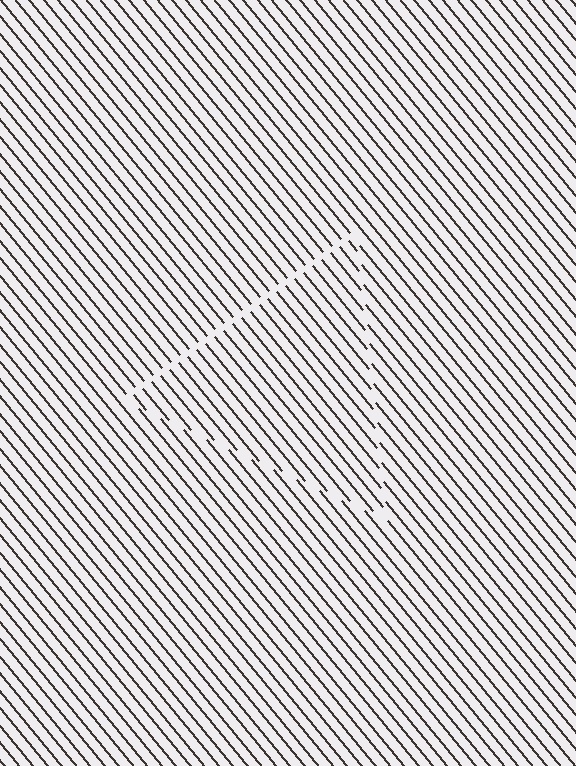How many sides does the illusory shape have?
3 sides — the line-ends trace a triangle.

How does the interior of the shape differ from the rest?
The interior of the shape contains the same grating, shifted by half a period — the contour is defined by the phase discontinuity where line-ends from the inner and outer gratings abut.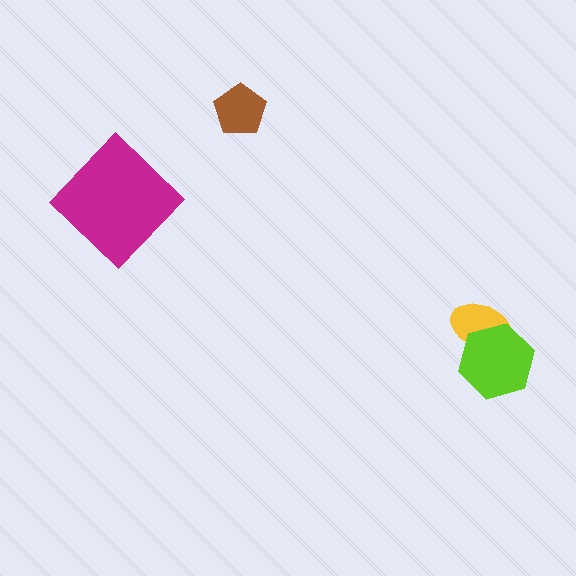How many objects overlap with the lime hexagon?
1 object overlaps with the lime hexagon.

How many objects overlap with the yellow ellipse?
1 object overlaps with the yellow ellipse.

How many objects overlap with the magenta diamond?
0 objects overlap with the magenta diamond.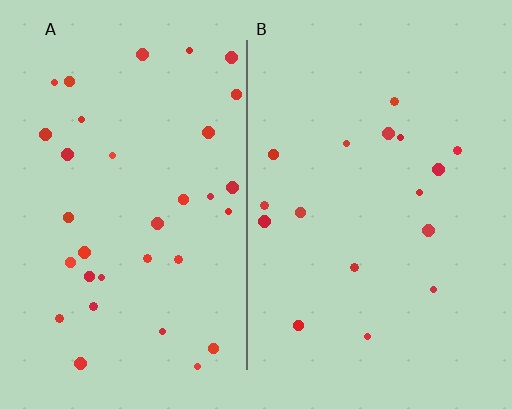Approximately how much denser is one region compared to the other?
Approximately 2.0× — region A over region B.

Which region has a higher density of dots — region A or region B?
A (the left).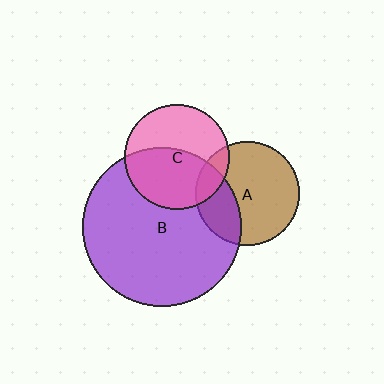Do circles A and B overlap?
Yes.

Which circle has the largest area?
Circle B (purple).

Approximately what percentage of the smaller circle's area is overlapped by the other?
Approximately 30%.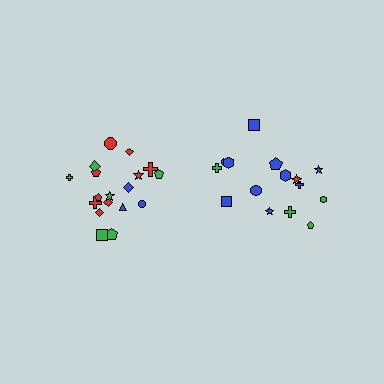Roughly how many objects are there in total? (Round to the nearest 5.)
Roughly 35 objects in total.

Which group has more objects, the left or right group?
The left group.